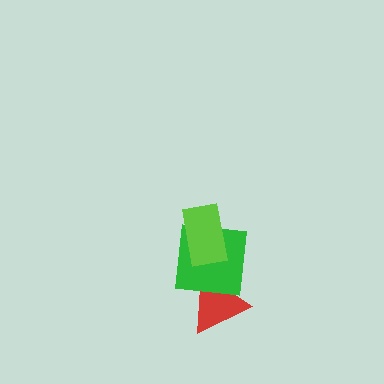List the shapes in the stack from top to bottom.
From top to bottom: the lime rectangle, the green square, the red triangle.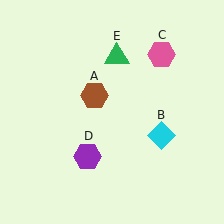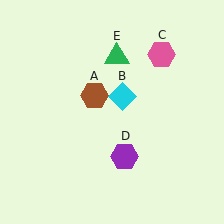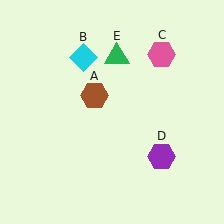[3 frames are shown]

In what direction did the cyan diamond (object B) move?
The cyan diamond (object B) moved up and to the left.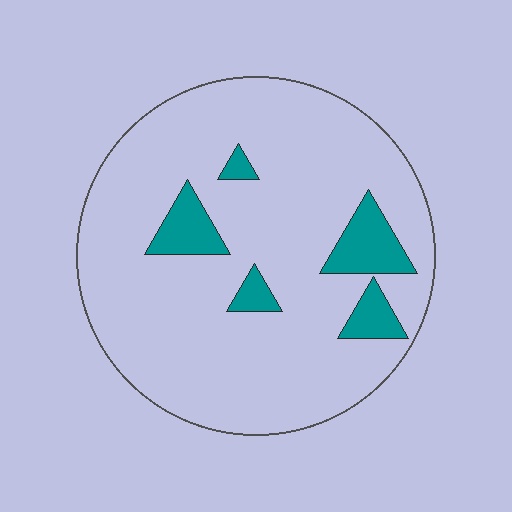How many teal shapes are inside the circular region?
5.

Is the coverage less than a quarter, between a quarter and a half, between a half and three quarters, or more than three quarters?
Less than a quarter.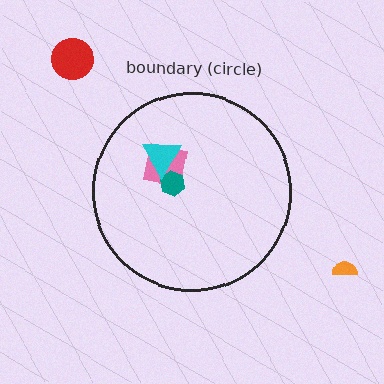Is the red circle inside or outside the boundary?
Outside.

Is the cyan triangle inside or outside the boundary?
Inside.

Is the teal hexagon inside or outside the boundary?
Inside.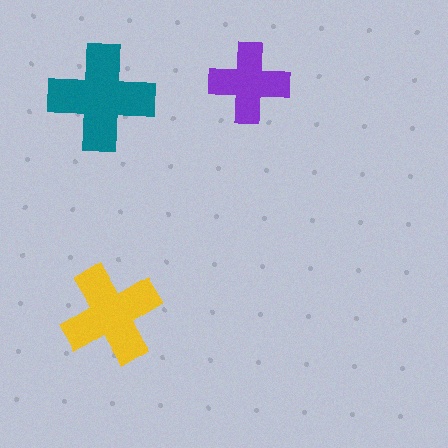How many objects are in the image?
There are 3 objects in the image.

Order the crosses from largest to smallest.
the teal one, the yellow one, the purple one.